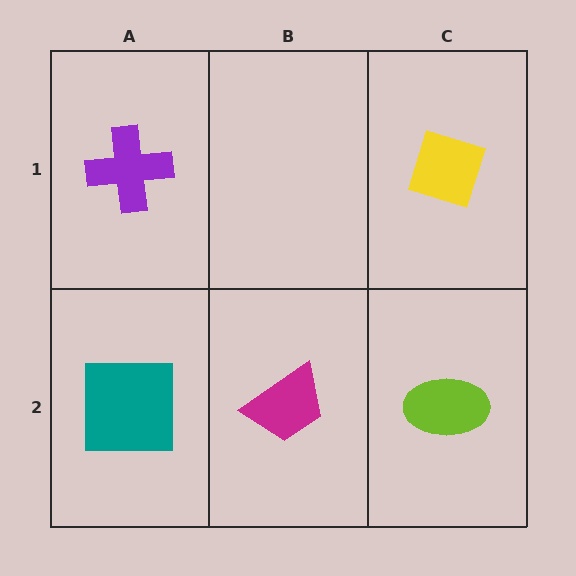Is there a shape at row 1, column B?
No, that cell is empty.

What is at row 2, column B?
A magenta trapezoid.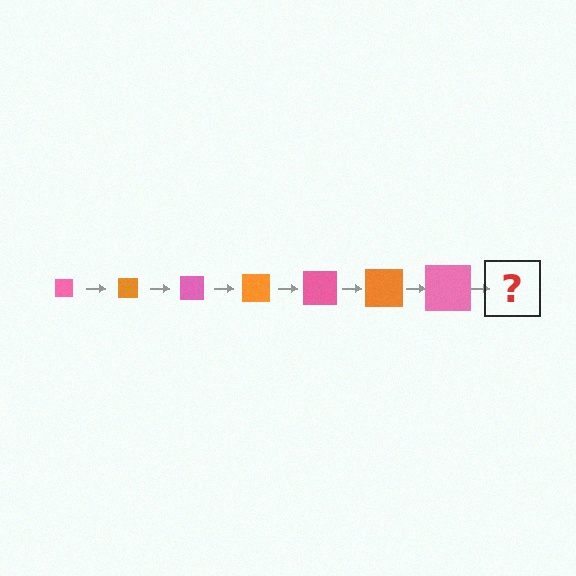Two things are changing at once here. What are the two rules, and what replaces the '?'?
The two rules are that the square grows larger each step and the color cycles through pink and orange. The '?' should be an orange square, larger than the previous one.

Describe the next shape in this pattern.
It should be an orange square, larger than the previous one.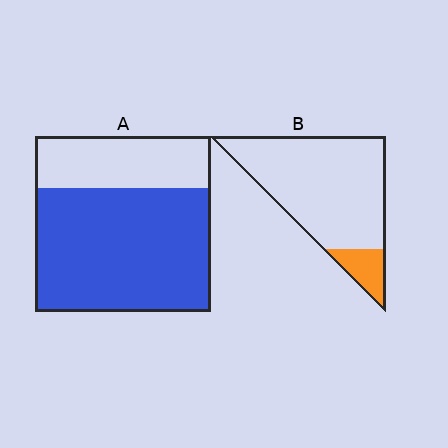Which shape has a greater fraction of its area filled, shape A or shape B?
Shape A.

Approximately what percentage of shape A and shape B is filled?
A is approximately 70% and B is approximately 15%.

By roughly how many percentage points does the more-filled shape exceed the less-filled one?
By roughly 60 percentage points (A over B).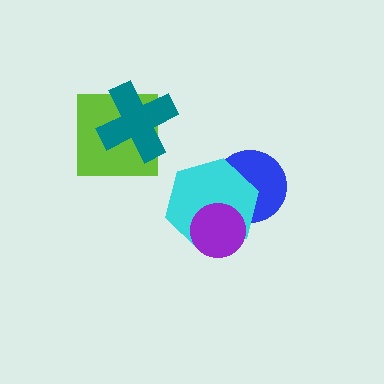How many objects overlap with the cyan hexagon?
2 objects overlap with the cyan hexagon.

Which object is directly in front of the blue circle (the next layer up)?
The cyan hexagon is directly in front of the blue circle.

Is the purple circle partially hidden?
No, no other shape covers it.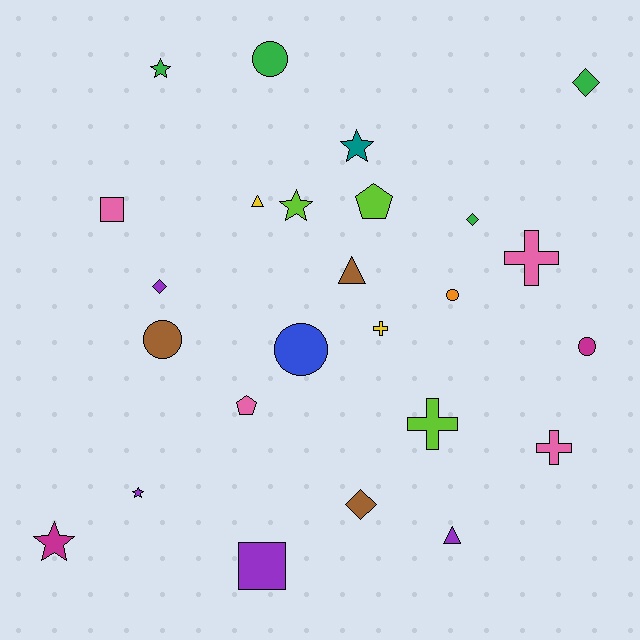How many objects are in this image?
There are 25 objects.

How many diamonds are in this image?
There are 4 diamonds.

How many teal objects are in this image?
There is 1 teal object.